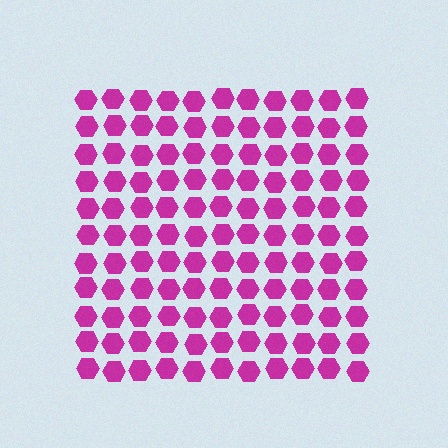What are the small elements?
The small elements are hexagons.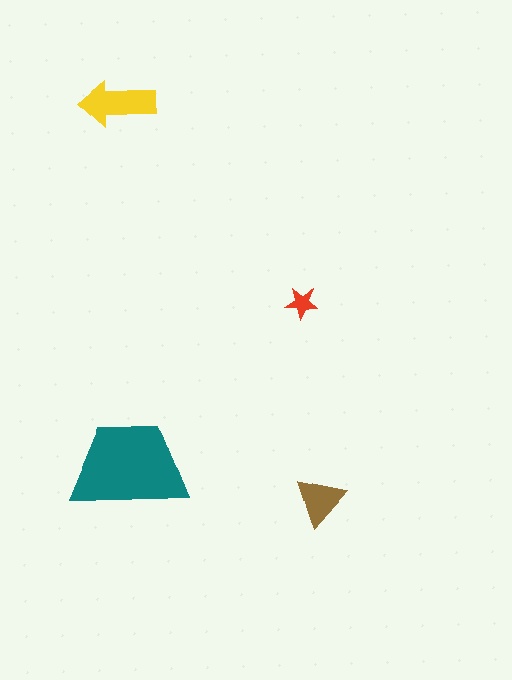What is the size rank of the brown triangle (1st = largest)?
3rd.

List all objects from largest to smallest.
The teal trapezoid, the yellow arrow, the brown triangle, the red star.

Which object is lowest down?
The brown triangle is bottommost.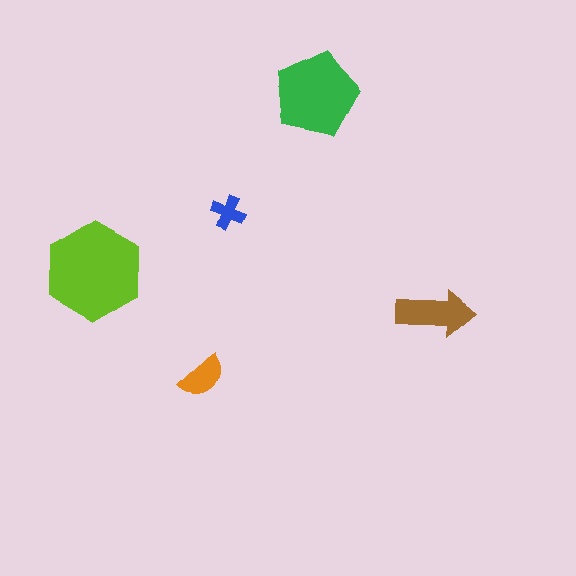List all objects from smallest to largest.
The blue cross, the orange semicircle, the brown arrow, the green pentagon, the lime hexagon.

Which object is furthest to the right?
The brown arrow is rightmost.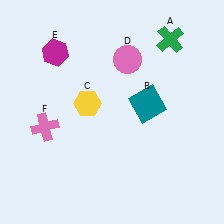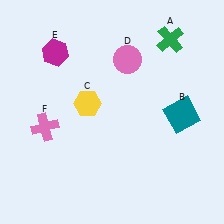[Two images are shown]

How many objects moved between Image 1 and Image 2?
1 object moved between the two images.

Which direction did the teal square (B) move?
The teal square (B) moved right.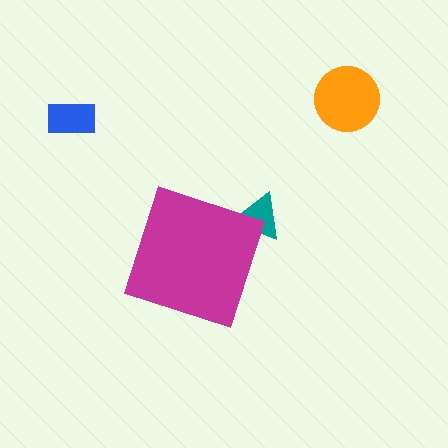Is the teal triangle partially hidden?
Yes, the teal triangle is partially hidden behind the magenta diamond.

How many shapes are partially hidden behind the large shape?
1 shape is partially hidden.